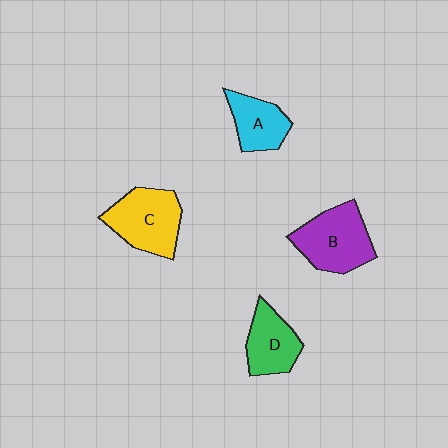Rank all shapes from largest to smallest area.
From largest to smallest: B (purple), C (yellow), D (green), A (cyan).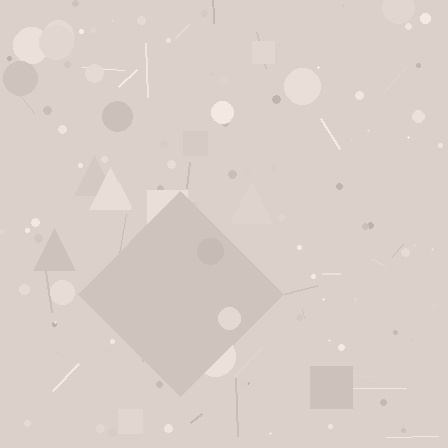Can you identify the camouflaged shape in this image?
The camouflaged shape is a diamond.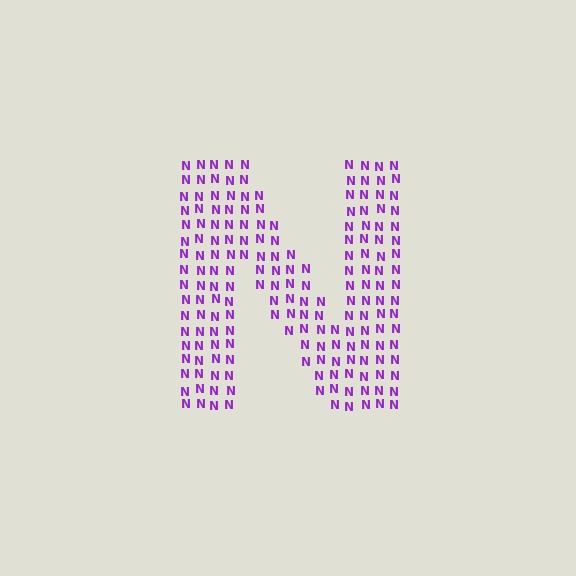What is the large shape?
The large shape is the letter N.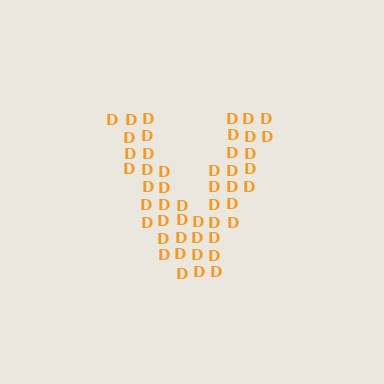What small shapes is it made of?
It is made of small letter D's.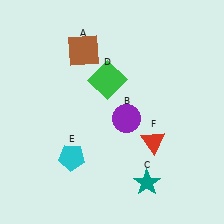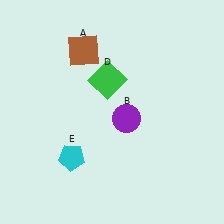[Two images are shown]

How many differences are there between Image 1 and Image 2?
There are 2 differences between the two images.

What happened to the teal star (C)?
The teal star (C) was removed in Image 2. It was in the bottom-right area of Image 1.